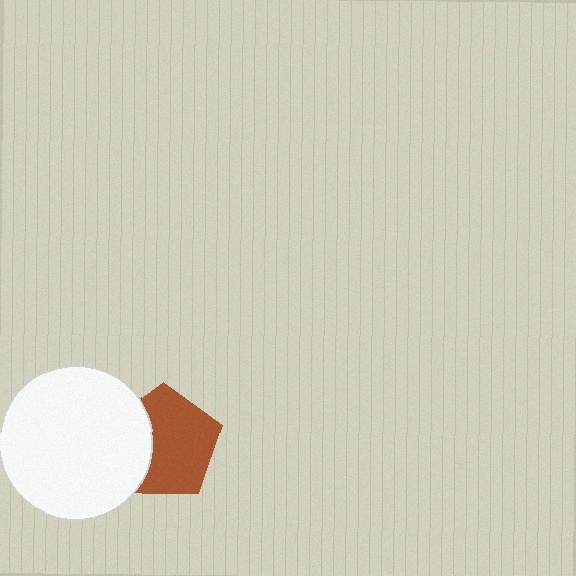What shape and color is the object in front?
The object in front is a white circle.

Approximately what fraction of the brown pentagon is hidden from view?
Roughly 32% of the brown pentagon is hidden behind the white circle.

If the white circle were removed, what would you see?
You would see the complete brown pentagon.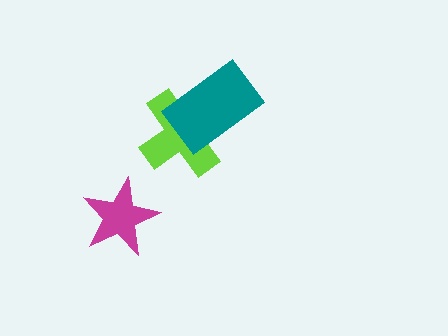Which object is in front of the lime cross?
The teal rectangle is in front of the lime cross.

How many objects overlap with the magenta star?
0 objects overlap with the magenta star.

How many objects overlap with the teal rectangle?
1 object overlaps with the teal rectangle.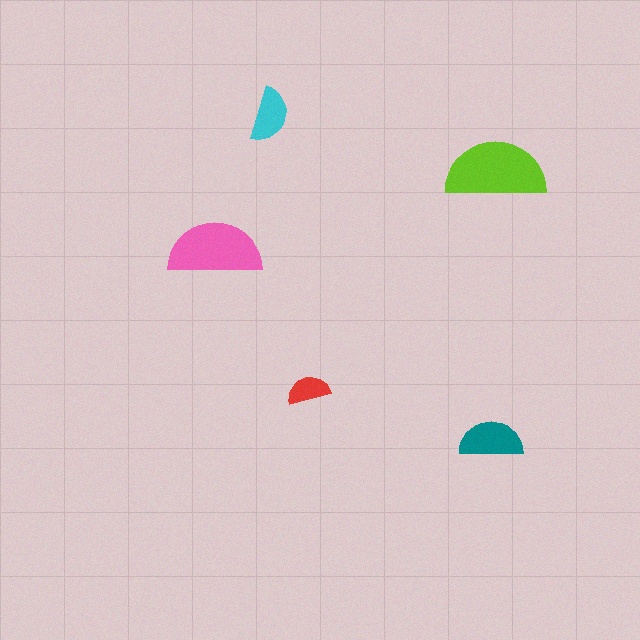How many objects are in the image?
There are 5 objects in the image.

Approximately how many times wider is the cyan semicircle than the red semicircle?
About 1.5 times wider.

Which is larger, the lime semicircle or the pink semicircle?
The lime one.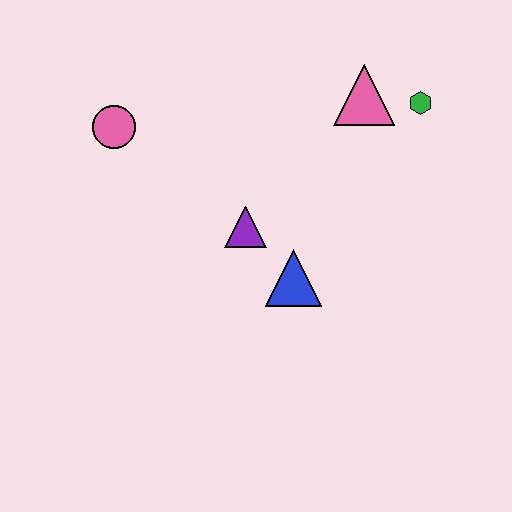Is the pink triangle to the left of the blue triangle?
No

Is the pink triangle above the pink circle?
Yes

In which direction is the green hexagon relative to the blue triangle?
The green hexagon is above the blue triangle.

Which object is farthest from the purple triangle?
The green hexagon is farthest from the purple triangle.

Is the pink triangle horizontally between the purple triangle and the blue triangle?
No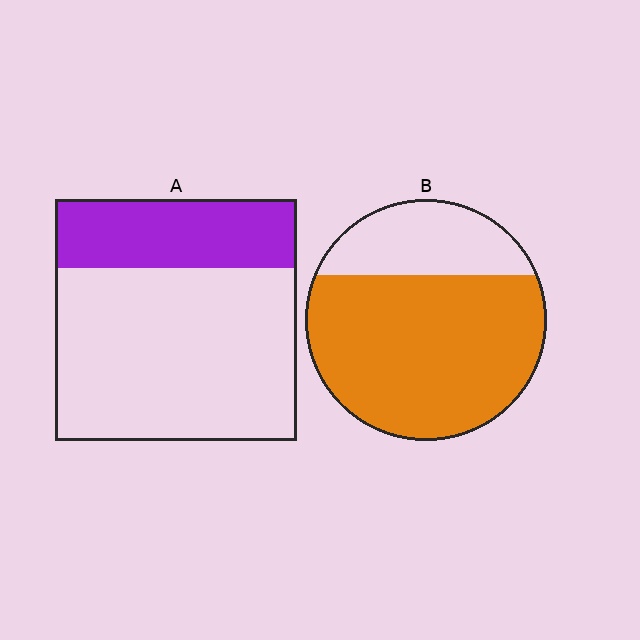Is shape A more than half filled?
No.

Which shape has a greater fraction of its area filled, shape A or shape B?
Shape B.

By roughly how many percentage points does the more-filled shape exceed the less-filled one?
By roughly 45 percentage points (B over A).